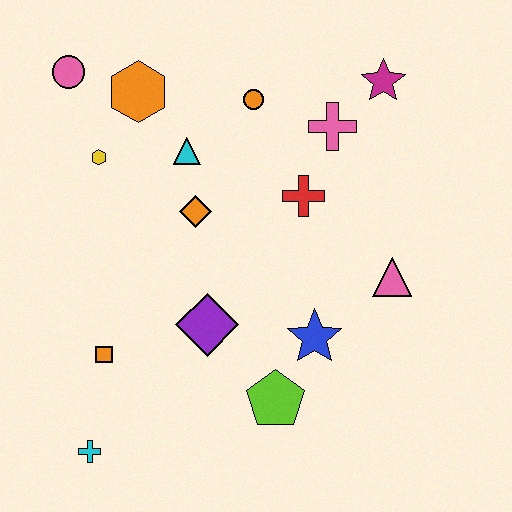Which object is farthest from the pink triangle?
The pink circle is farthest from the pink triangle.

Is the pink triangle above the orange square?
Yes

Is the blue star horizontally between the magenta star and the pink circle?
Yes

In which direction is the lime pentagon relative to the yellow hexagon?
The lime pentagon is below the yellow hexagon.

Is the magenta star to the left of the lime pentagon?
No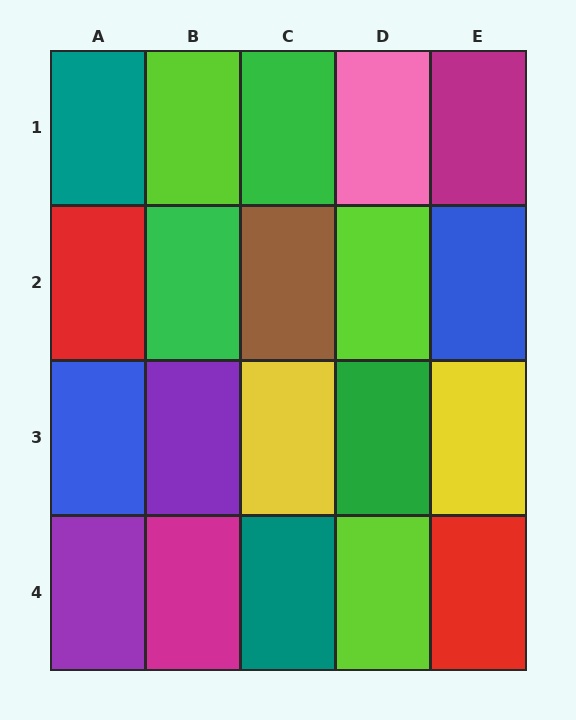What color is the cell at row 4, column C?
Teal.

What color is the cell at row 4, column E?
Red.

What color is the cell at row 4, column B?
Magenta.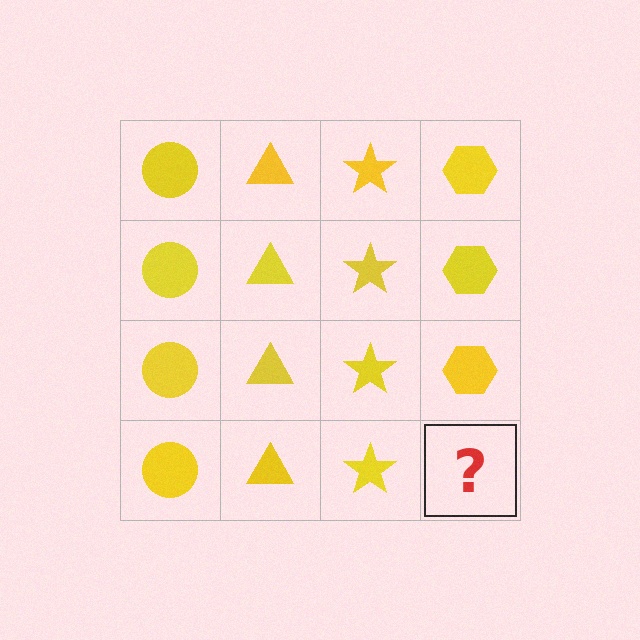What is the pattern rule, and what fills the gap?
The rule is that each column has a consistent shape. The gap should be filled with a yellow hexagon.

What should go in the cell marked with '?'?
The missing cell should contain a yellow hexagon.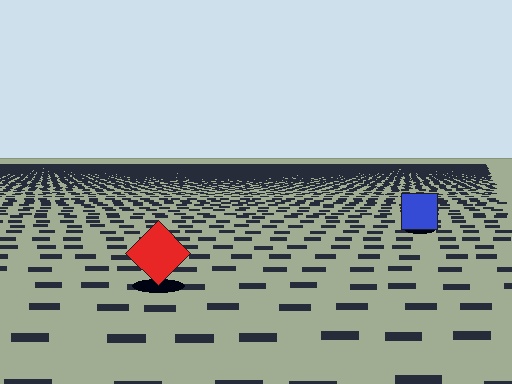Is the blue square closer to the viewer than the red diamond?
No. The red diamond is closer — you can tell from the texture gradient: the ground texture is coarser near it.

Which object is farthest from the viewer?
The blue square is farthest from the viewer. It appears smaller and the ground texture around it is denser.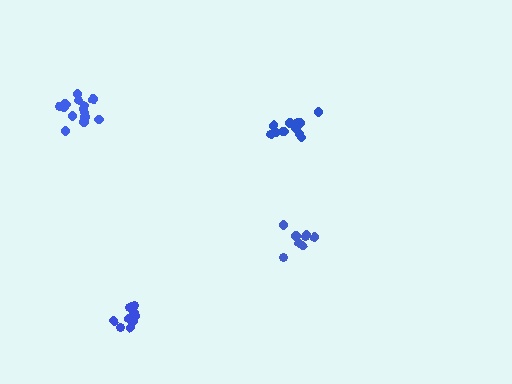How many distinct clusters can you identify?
There are 4 distinct clusters.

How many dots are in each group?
Group 1: 8 dots, Group 2: 12 dots, Group 3: 10 dots, Group 4: 14 dots (44 total).